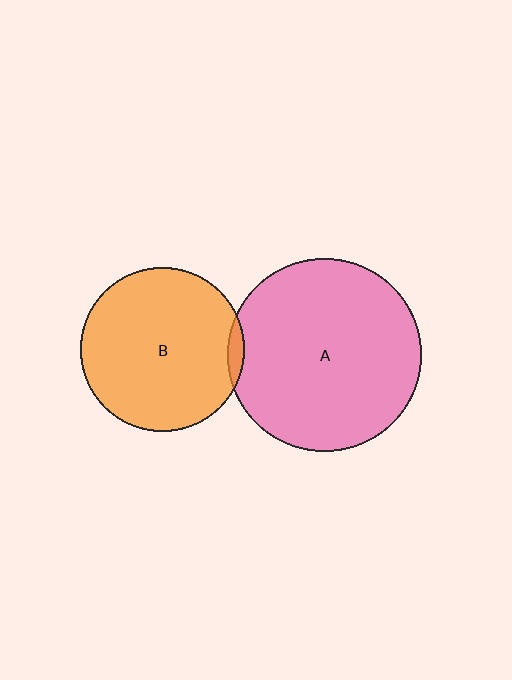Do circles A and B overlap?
Yes.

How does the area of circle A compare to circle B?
Approximately 1.4 times.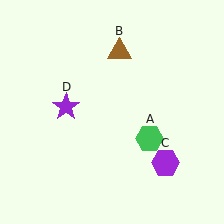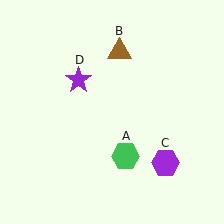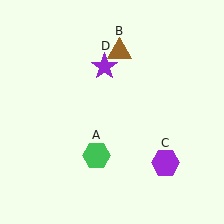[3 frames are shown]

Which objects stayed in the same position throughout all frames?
Brown triangle (object B) and purple hexagon (object C) remained stationary.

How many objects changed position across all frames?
2 objects changed position: green hexagon (object A), purple star (object D).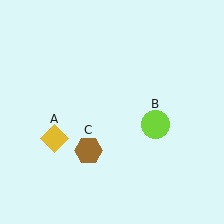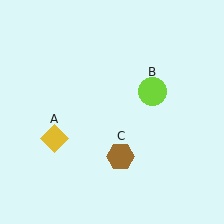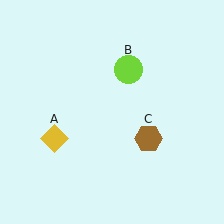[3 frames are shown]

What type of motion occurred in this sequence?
The lime circle (object B), brown hexagon (object C) rotated counterclockwise around the center of the scene.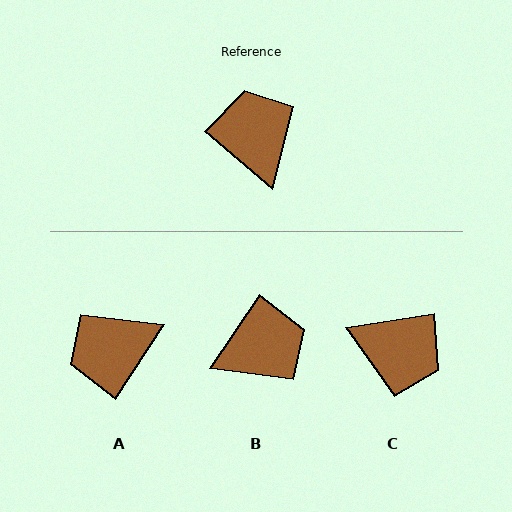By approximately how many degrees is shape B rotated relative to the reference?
Approximately 84 degrees clockwise.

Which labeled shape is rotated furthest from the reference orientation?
C, about 131 degrees away.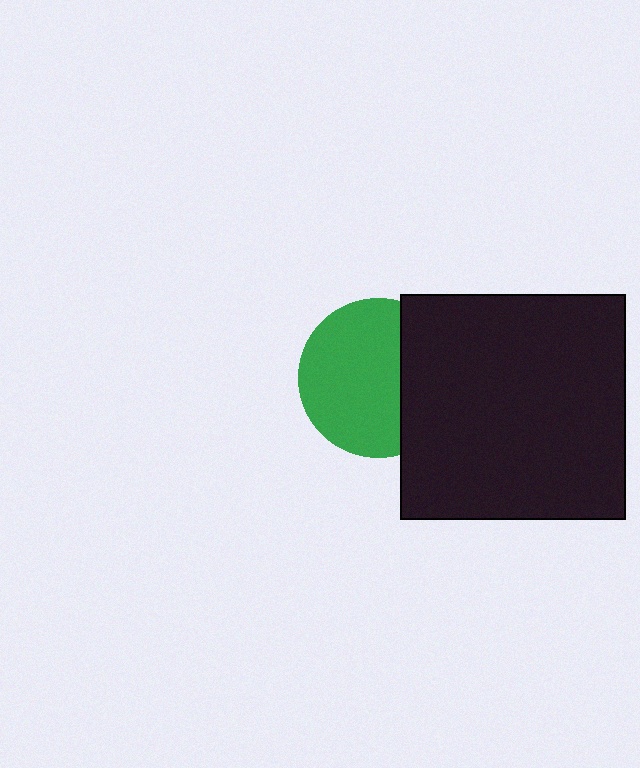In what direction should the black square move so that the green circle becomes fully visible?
The black square should move right. That is the shortest direction to clear the overlap and leave the green circle fully visible.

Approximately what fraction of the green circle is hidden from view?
Roughly 34% of the green circle is hidden behind the black square.